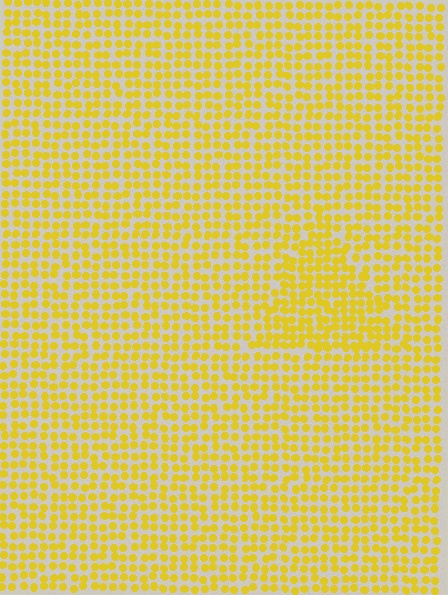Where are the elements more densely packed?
The elements are more densely packed inside the triangle boundary.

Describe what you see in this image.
The image contains small yellow elements arranged at two different densities. A triangle-shaped region is visible where the elements are more densely packed than the surrounding area.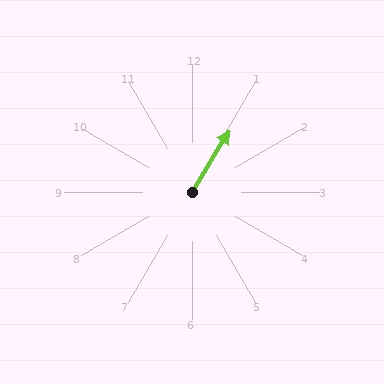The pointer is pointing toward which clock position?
Roughly 1 o'clock.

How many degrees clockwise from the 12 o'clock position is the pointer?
Approximately 31 degrees.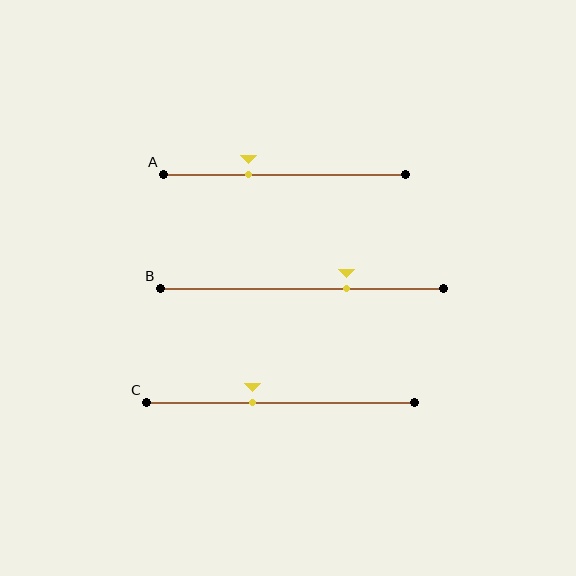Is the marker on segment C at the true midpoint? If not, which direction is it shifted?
No, the marker on segment C is shifted to the left by about 10% of the segment length.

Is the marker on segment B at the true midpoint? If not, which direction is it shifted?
No, the marker on segment B is shifted to the right by about 16% of the segment length.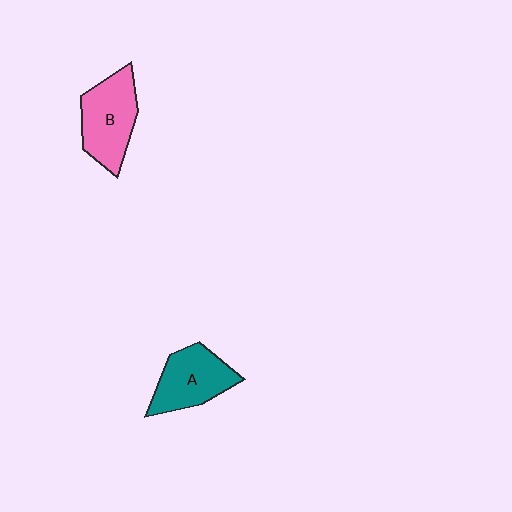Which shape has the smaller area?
Shape A (teal).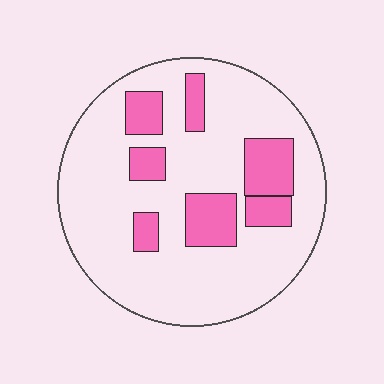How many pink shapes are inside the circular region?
7.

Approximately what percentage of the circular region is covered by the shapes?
Approximately 20%.